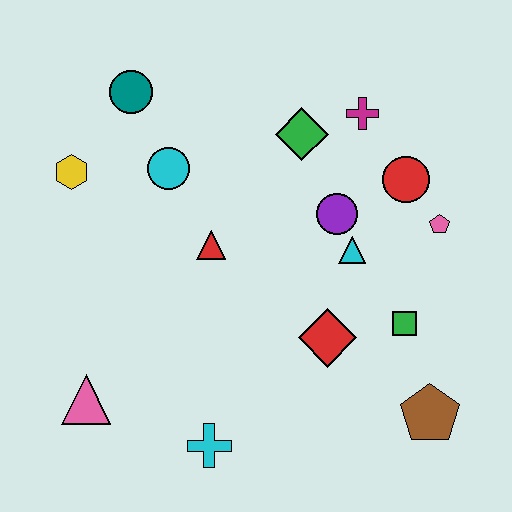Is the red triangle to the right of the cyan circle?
Yes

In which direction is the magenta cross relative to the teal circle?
The magenta cross is to the right of the teal circle.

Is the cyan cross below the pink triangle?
Yes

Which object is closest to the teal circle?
The cyan circle is closest to the teal circle.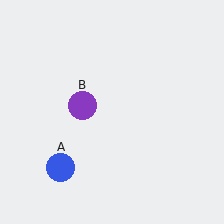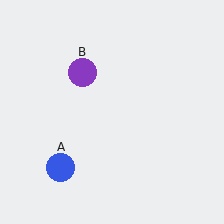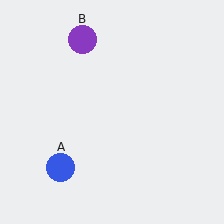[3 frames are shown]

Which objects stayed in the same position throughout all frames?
Blue circle (object A) remained stationary.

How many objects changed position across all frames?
1 object changed position: purple circle (object B).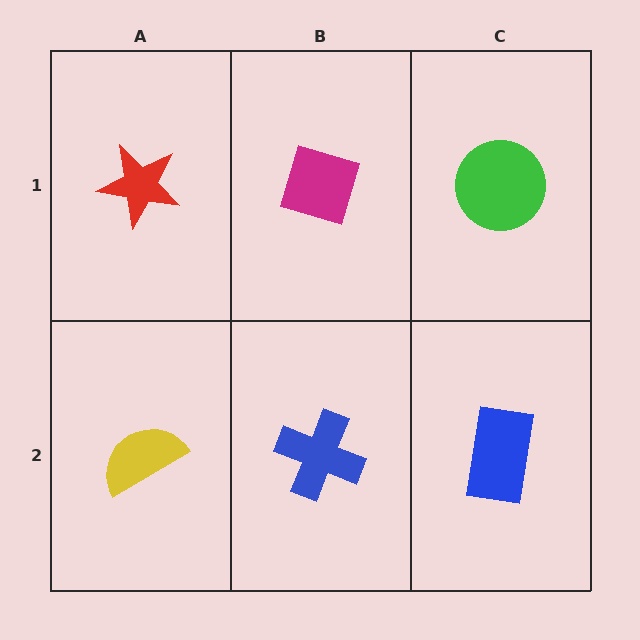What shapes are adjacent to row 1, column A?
A yellow semicircle (row 2, column A), a magenta diamond (row 1, column B).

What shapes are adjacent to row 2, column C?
A green circle (row 1, column C), a blue cross (row 2, column B).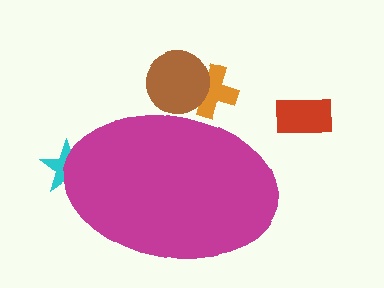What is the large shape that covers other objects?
A magenta ellipse.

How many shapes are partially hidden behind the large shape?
4 shapes are partially hidden.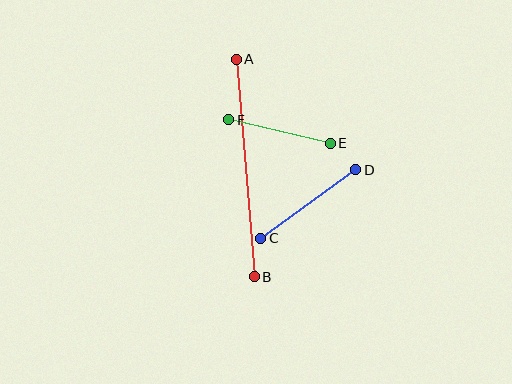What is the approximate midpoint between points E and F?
The midpoint is at approximately (280, 131) pixels.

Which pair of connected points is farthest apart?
Points A and B are farthest apart.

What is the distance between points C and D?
The distance is approximately 117 pixels.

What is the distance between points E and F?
The distance is approximately 104 pixels.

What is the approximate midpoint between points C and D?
The midpoint is at approximately (308, 204) pixels.